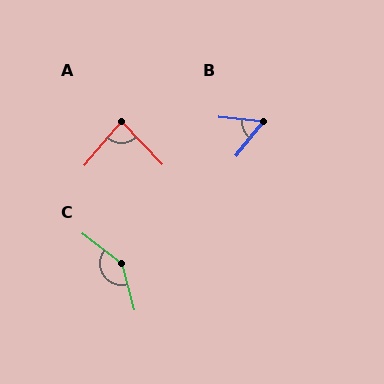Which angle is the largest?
C, at approximately 143 degrees.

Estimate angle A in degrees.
Approximately 84 degrees.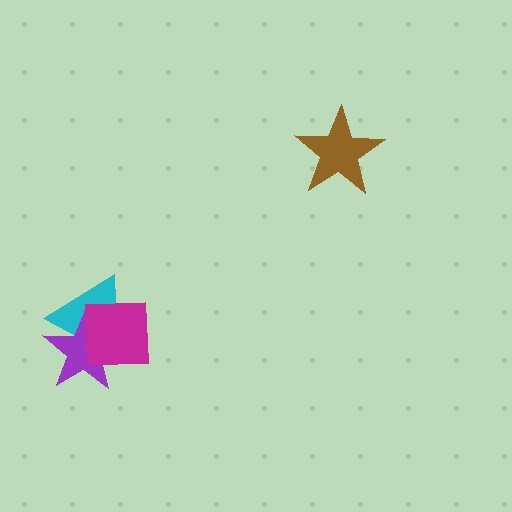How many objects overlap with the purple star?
2 objects overlap with the purple star.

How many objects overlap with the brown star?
0 objects overlap with the brown star.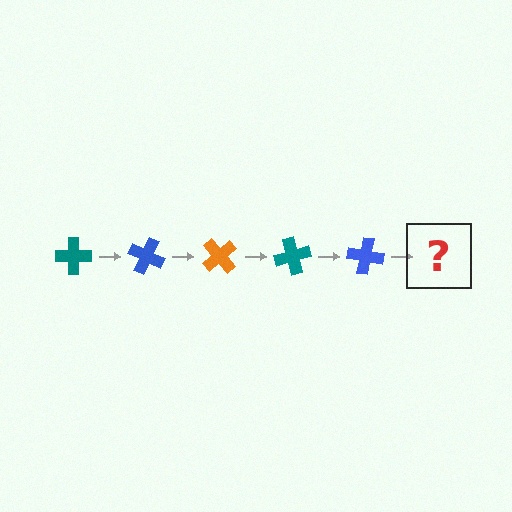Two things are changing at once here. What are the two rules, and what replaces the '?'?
The two rules are that it rotates 25 degrees each step and the color cycles through teal, blue, and orange. The '?' should be an orange cross, rotated 125 degrees from the start.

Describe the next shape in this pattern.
It should be an orange cross, rotated 125 degrees from the start.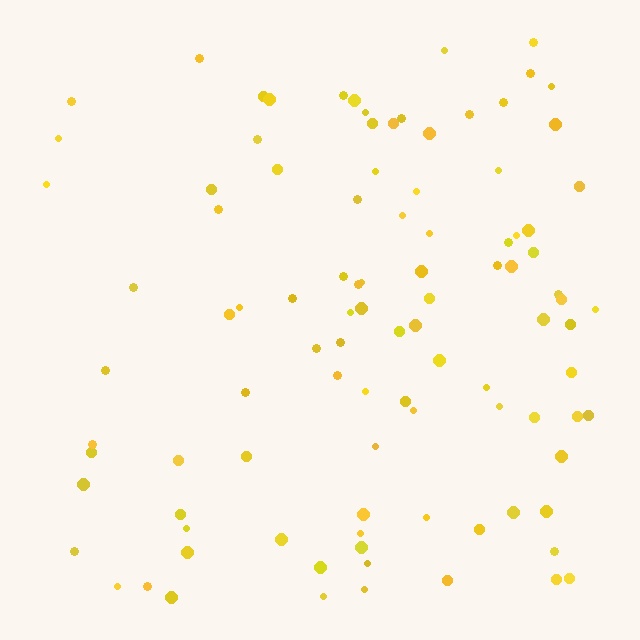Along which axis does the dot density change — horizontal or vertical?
Horizontal.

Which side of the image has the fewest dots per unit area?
The left.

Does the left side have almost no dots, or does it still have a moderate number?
Still a moderate number, just noticeably fewer than the right.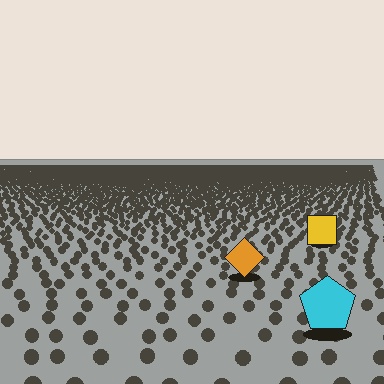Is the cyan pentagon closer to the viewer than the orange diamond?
Yes. The cyan pentagon is closer — you can tell from the texture gradient: the ground texture is coarser near it.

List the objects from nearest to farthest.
From nearest to farthest: the cyan pentagon, the orange diamond, the yellow square.